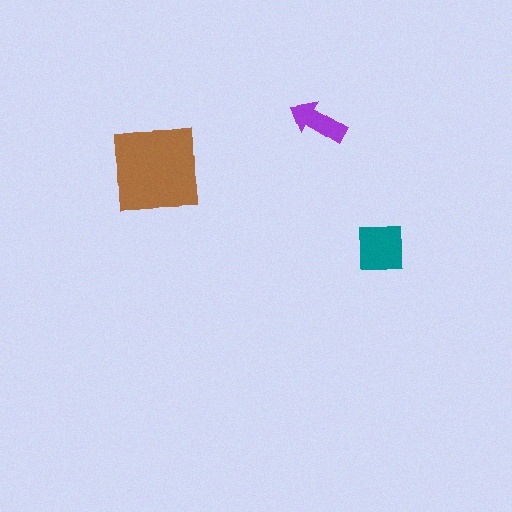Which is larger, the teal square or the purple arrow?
The teal square.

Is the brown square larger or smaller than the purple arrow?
Larger.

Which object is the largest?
The brown square.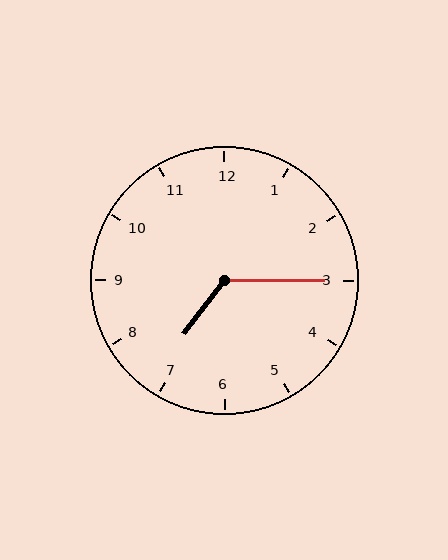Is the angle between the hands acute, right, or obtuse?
It is obtuse.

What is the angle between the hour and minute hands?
Approximately 128 degrees.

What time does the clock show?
7:15.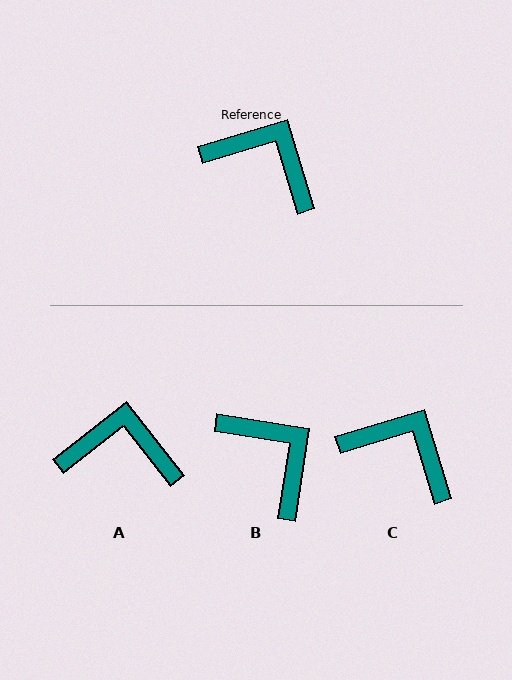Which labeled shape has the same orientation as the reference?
C.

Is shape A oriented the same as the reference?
No, it is off by about 21 degrees.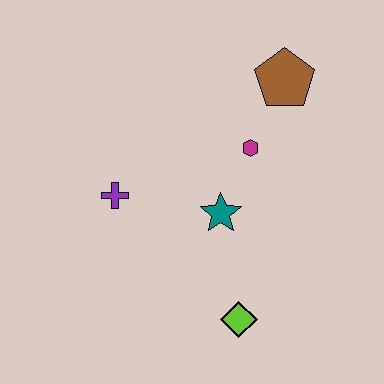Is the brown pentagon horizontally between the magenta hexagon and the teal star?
No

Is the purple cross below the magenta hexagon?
Yes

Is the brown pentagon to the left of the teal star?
No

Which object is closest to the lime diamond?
The teal star is closest to the lime diamond.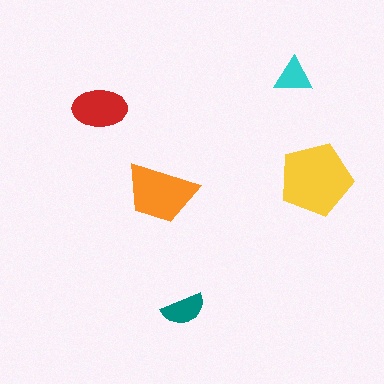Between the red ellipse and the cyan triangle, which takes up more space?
The red ellipse.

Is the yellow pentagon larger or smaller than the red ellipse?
Larger.